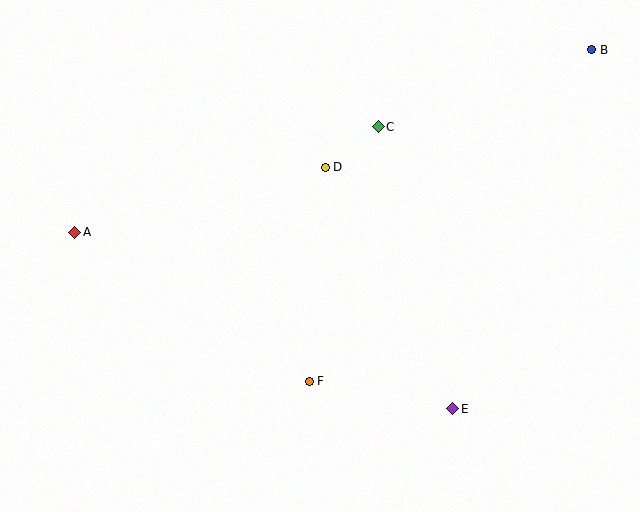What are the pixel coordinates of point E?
Point E is at (453, 409).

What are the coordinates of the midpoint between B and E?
The midpoint between B and E is at (522, 229).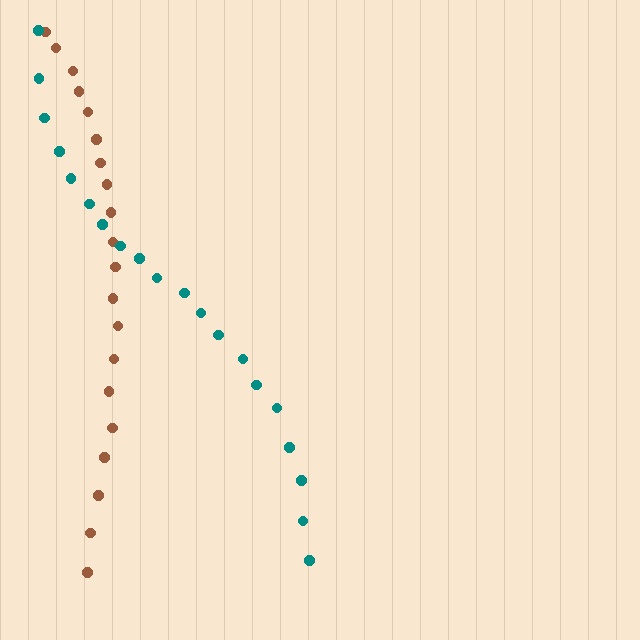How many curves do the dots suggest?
There are 2 distinct paths.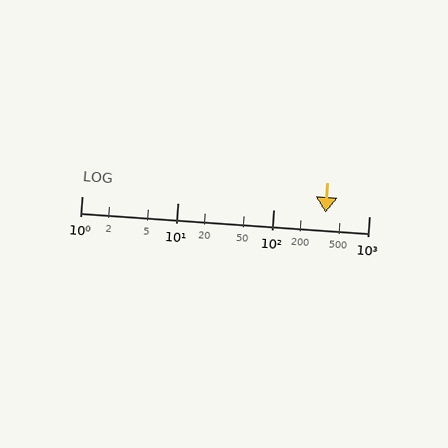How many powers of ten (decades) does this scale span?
The scale spans 3 decades, from 1 to 1000.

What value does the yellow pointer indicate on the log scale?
The pointer indicates approximately 350.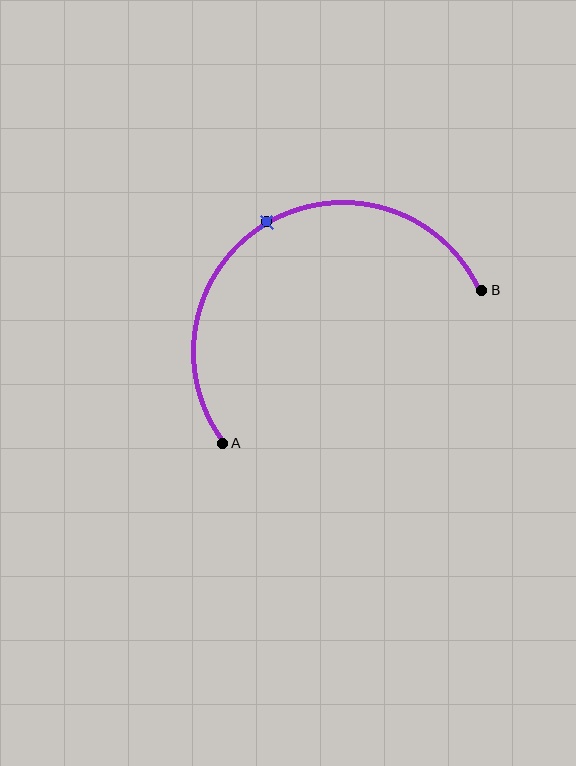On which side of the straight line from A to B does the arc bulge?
The arc bulges above the straight line connecting A and B.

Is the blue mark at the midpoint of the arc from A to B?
Yes. The blue mark lies on the arc at equal arc-length from both A and B — it is the arc midpoint.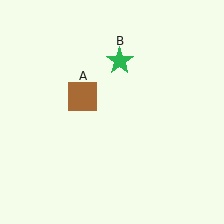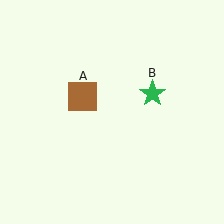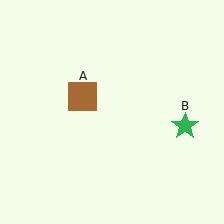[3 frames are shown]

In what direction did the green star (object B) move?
The green star (object B) moved down and to the right.